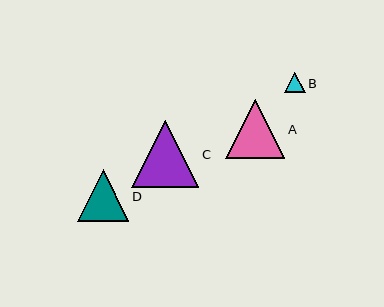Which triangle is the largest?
Triangle C is the largest with a size of approximately 67 pixels.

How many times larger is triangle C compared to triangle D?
Triangle C is approximately 1.3 times the size of triangle D.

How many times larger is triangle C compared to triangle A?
Triangle C is approximately 1.1 times the size of triangle A.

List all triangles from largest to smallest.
From largest to smallest: C, A, D, B.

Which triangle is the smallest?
Triangle B is the smallest with a size of approximately 21 pixels.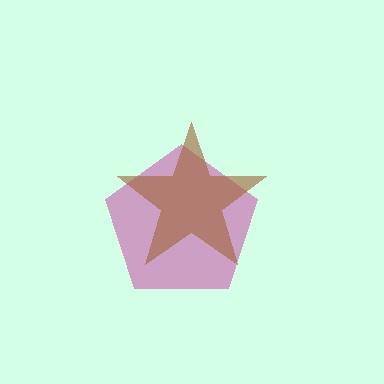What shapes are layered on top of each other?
The layered shapes are: a magenta pentagon, a brown star.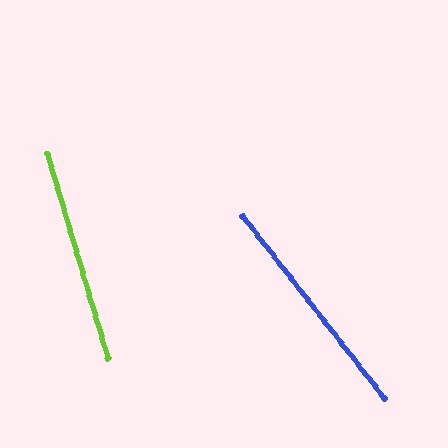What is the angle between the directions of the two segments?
Approximately 22 degrees.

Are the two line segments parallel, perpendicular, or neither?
Neither parallel nor perpendicular — they differ by about 22°.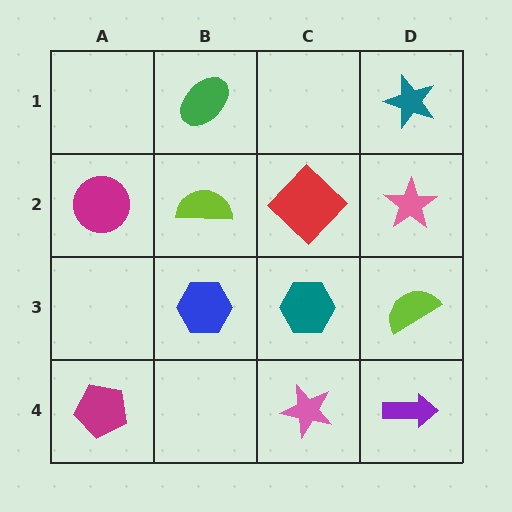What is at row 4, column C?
A pink star.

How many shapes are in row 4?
3 shapes.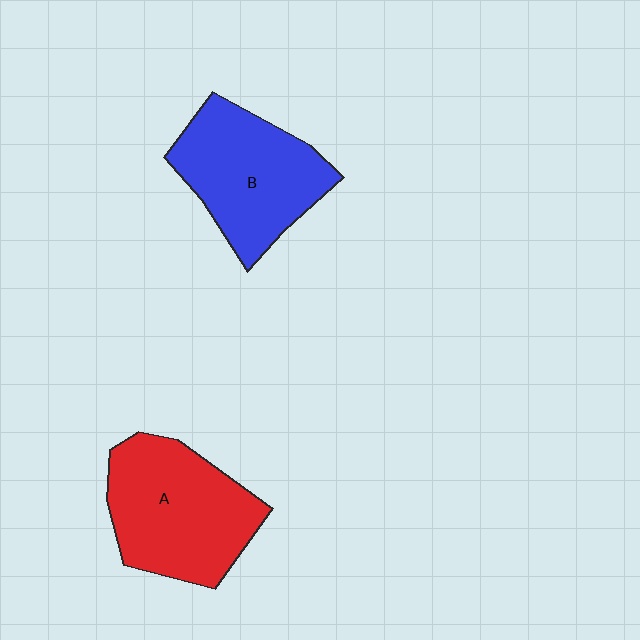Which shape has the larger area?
Shape A (red).